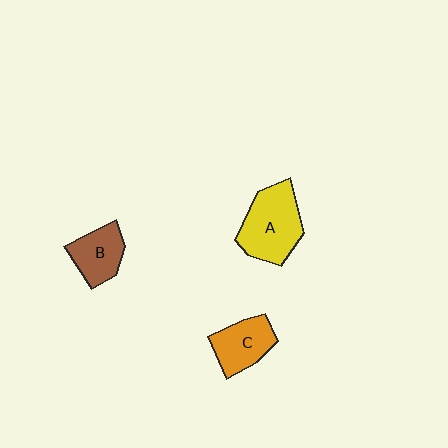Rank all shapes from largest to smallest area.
From largest to smallest: A (yellow), C (orange), B (brown).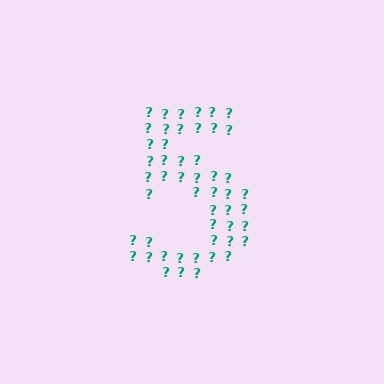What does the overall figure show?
The overall figure shows the digit 5.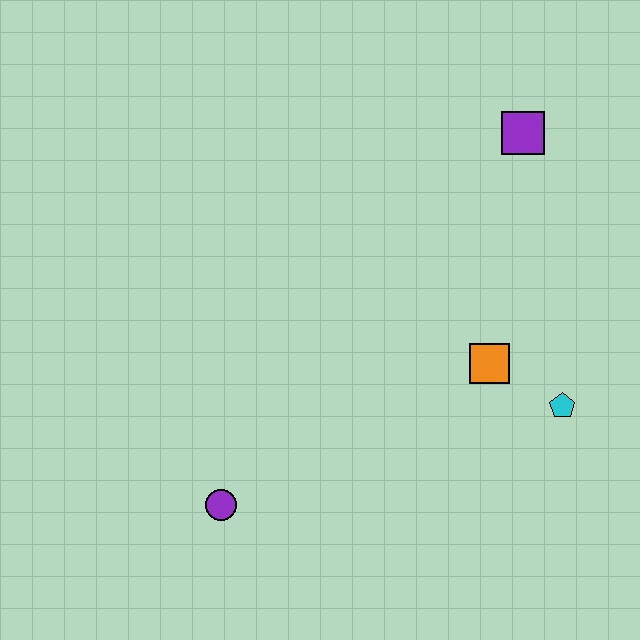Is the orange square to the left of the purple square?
Yes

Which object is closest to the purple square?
The orange square is closest to the purple square.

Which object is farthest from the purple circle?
The purple square is farthest from the purple circle.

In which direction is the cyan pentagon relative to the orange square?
The cyan pentagon is to the right of the orange square.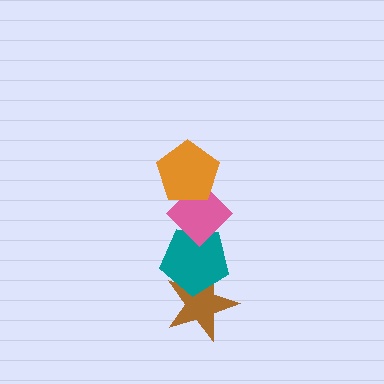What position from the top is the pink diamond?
The pink diamond is 2nd from the top.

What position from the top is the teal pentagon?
The teal pentagon is 3rd from the top.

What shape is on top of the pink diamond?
The orange pentagon is on top of the pink diamond.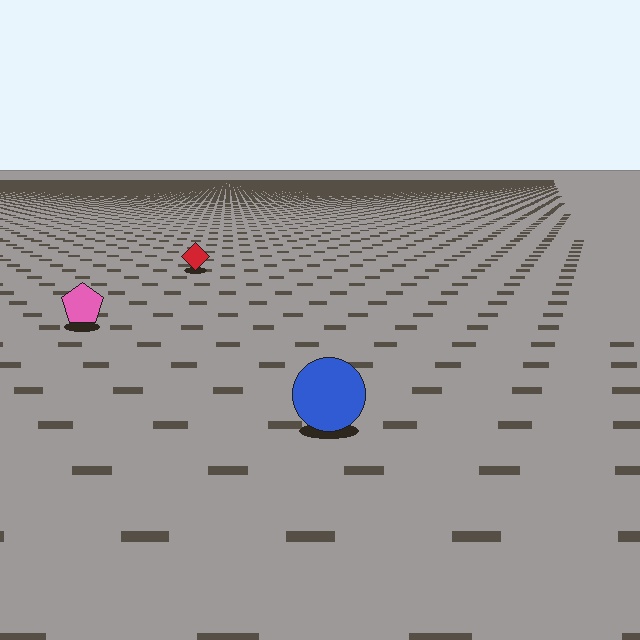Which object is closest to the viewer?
The blue circle is closest. The texture marks near it are larger and more spread out.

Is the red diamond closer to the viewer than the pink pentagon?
No. The pink pentagon is closer — you can tell from the texture gradient: the ground texture is coarser near it.